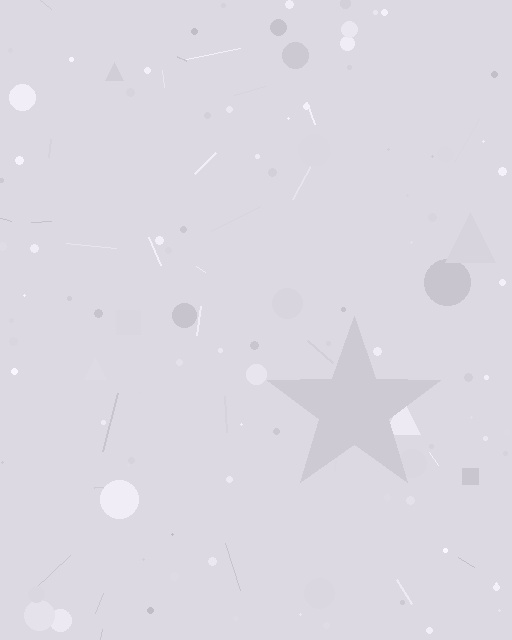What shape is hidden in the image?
A star is hidden in the image.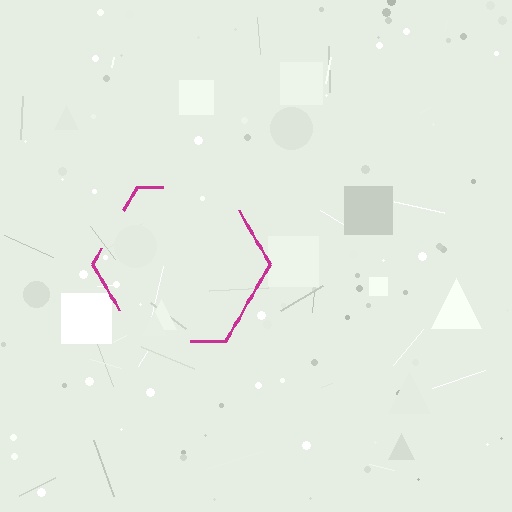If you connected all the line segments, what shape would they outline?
They would outline a hexagon.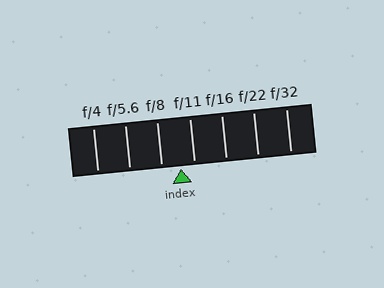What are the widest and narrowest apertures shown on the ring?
The widest aperture shown is f/4 and the narrowest is f/32.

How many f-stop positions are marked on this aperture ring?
There are 7 f-stop positions marked.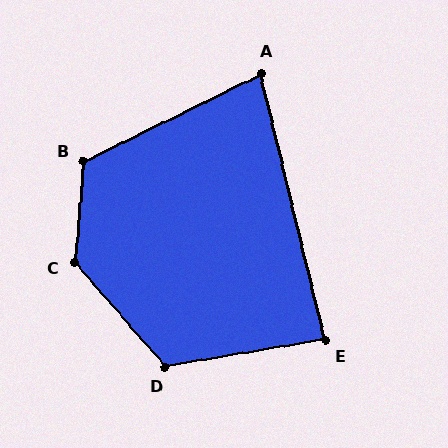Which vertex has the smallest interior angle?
A, at approximately 78 degrees.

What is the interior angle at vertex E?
Approximately 86 degrees (approximately right).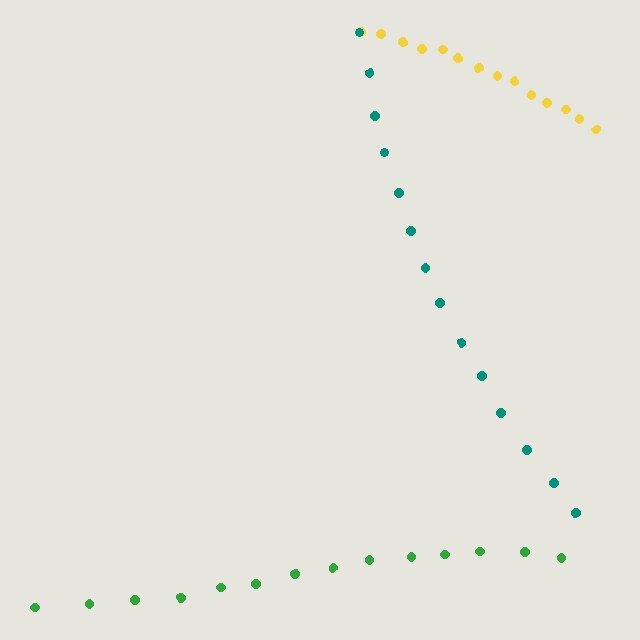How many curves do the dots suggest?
There are 3 distinct paths.